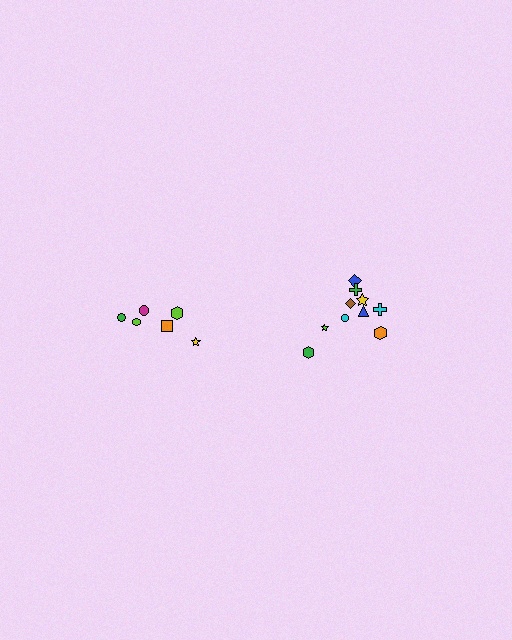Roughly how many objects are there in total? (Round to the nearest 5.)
Roughly 15 objects in total.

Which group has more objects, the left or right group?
The right group.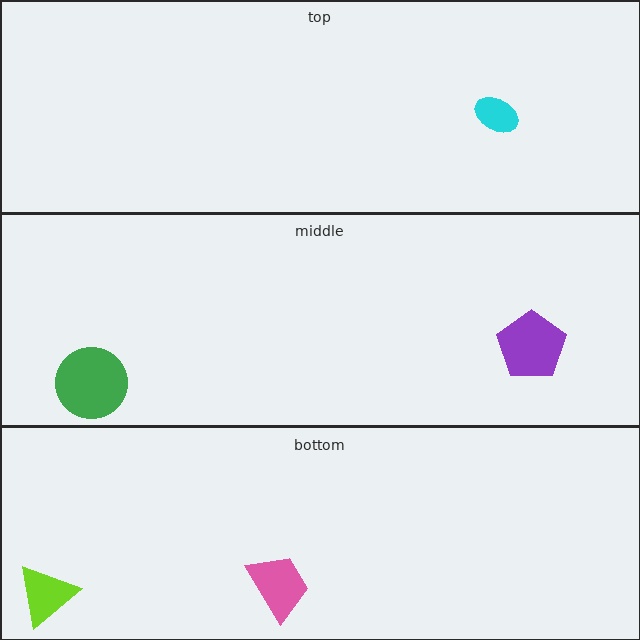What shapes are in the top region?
The cyan ellipse.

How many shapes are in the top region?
1.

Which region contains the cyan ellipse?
The top region.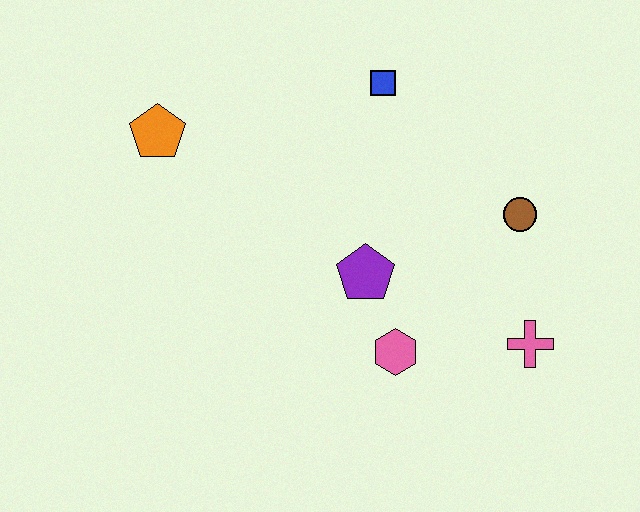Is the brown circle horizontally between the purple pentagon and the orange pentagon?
No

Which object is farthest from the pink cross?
The orange pentagon is farthest from the pink cross.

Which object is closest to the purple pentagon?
The pink hexagon is closest to the purple pentagon.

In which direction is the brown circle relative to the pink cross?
The brown circle is above the pink cross.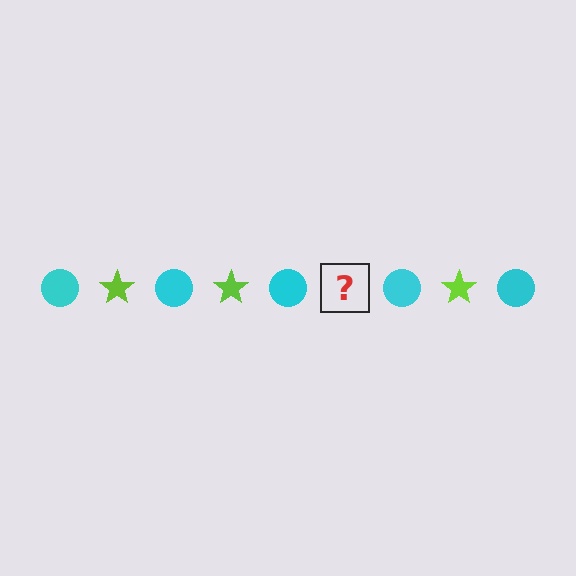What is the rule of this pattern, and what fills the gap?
The rule is that the pattern alternates between cyan circle and lime star. The gap should be filled with a lime star.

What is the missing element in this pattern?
The missing element is a lime star.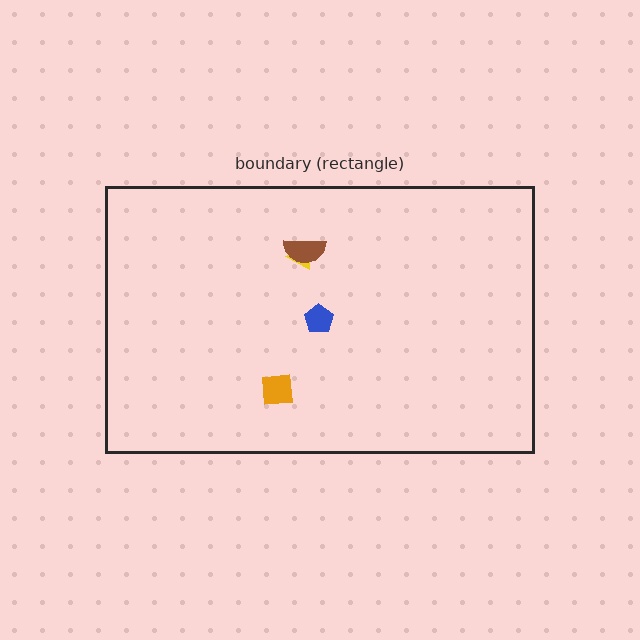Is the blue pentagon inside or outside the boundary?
Inside.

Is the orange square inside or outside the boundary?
Inside.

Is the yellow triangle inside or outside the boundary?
Inside.